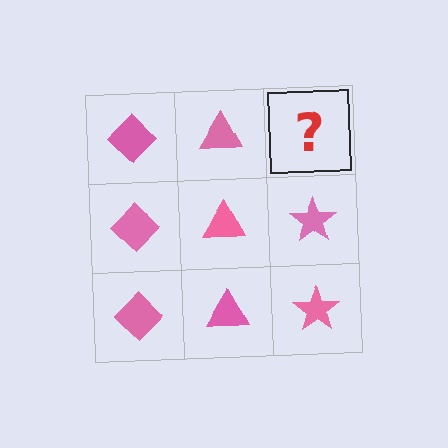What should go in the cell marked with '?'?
The missing cell should contain a pink star.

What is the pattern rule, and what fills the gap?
The rule is that each column has a consistent shape. The gap should be filled with a pink star.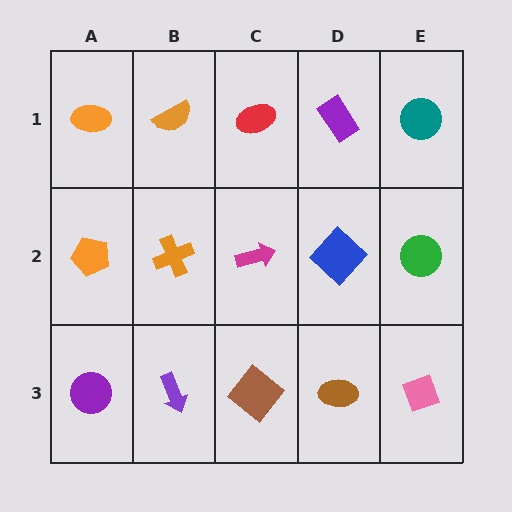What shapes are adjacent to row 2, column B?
An orange semicircle (row 1, column B), a purple arrow (row 3, column B), an orange pentagon (row 2, column A), a magenta arrow (row 2, column C).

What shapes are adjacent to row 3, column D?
A blue diamond (row 2, column D), a brown diamond (row 3, column C), a pink diamond (row 3, column E).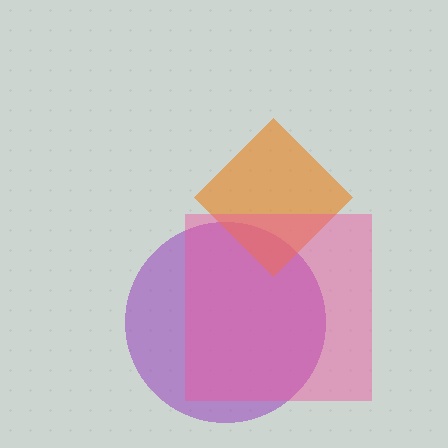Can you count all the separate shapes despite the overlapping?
Yes, there are 3 separate shapes.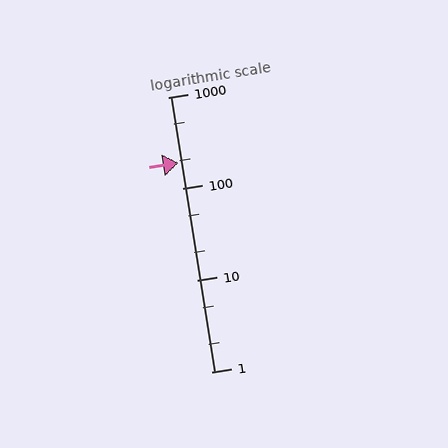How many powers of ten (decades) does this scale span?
The scale spans 3 decades, from 1 to 1000.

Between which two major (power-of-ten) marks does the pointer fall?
The pointer is between 100 and 1000.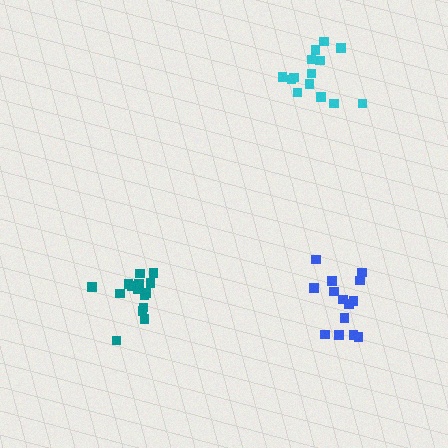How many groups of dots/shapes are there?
There are 3 groups.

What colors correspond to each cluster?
The clusters are colored: blue, teal, cyan.